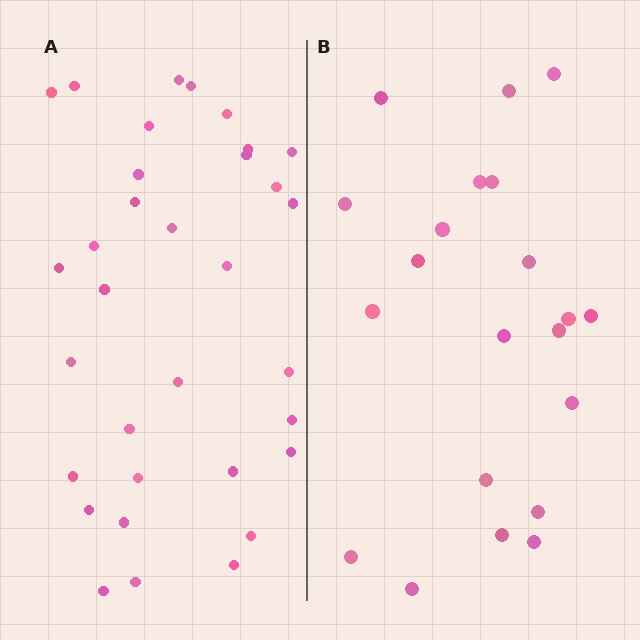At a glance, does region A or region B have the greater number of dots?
Region A (the left region) has more dots.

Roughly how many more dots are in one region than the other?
Region A has roughly 12 or so more dots than region B.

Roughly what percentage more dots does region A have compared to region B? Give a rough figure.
About 55% more.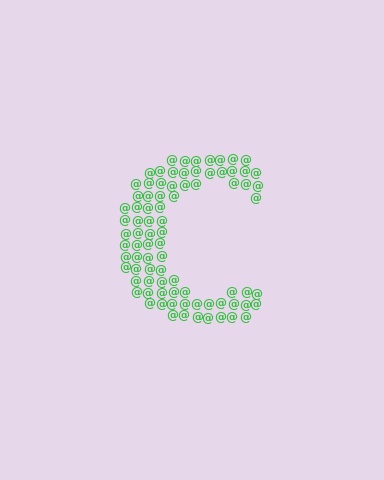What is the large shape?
The large shape is the letter C.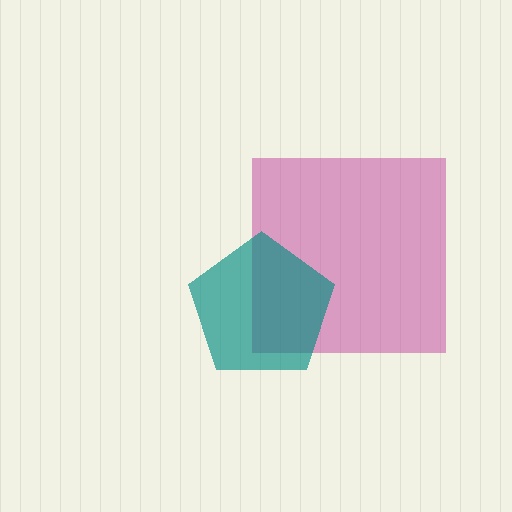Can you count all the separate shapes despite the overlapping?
Yes, there are 2 separate shapes.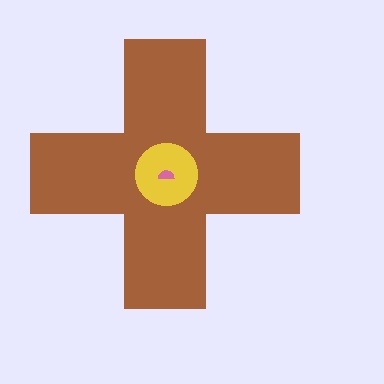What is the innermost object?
The pink semicircle.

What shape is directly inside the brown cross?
The yellow circle.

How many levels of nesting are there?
3.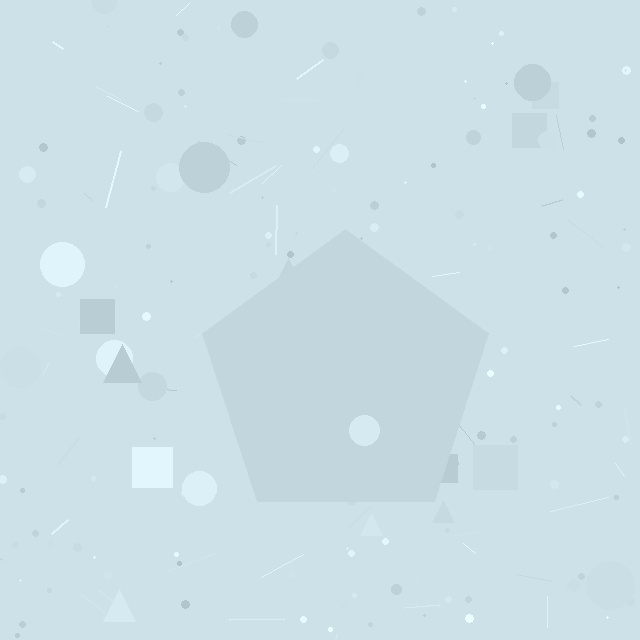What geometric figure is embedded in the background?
A pentagon is embedded in the background.